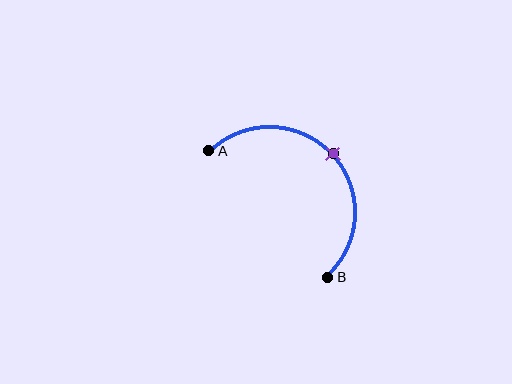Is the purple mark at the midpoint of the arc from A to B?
Yes. The purple mark lies on the arc at equal arc-length from both A and B — it is the arc midpoint.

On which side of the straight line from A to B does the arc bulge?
The arc bulges above and to the right of the straight line connecting A and B.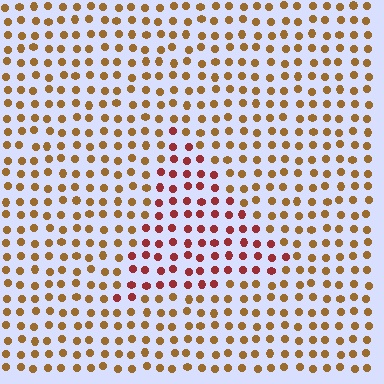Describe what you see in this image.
The image is filled with small brown elements in a uniform arrangement. A triangle-shaped region is visible where the elements are tinted to a slightly different hue, forming a subtle color boundary.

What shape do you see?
I see a triangle.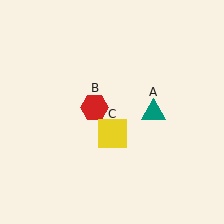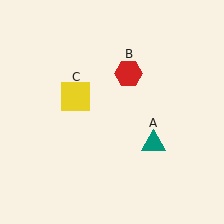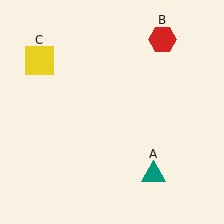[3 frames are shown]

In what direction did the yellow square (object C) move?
The yellow square (object C) moved up and to the left.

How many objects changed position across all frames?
3 objects changed position: teal triangle (object A), red hexagon (object B), yellow square (object C).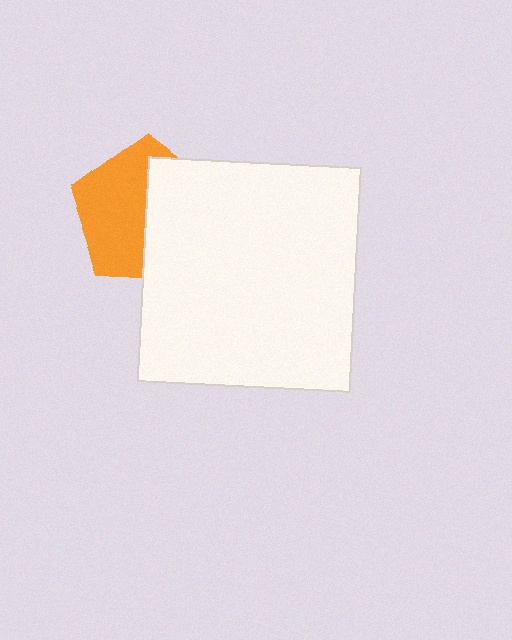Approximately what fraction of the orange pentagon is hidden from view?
Roughly 48% of the orange pentagon is hidden behind the white rectangle.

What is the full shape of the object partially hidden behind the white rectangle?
The partially hidden object is an orange pentagon.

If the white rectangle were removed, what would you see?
You would see the complete orange pentagon.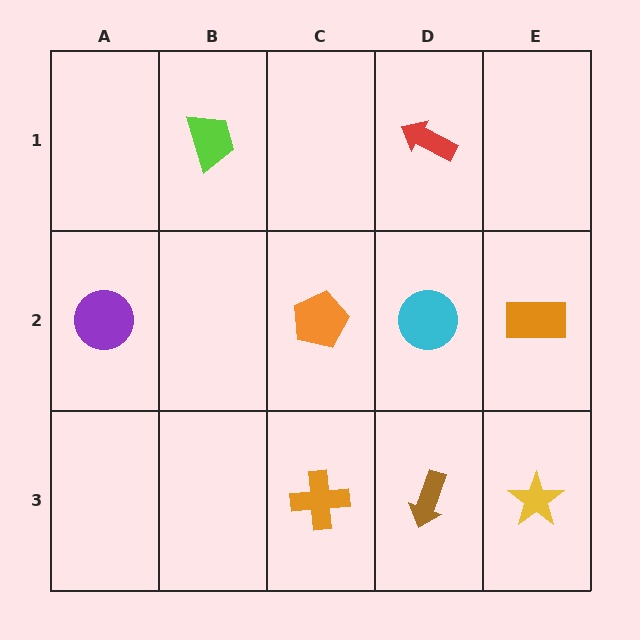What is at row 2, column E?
An orange rectangle.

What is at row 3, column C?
An orange cross.